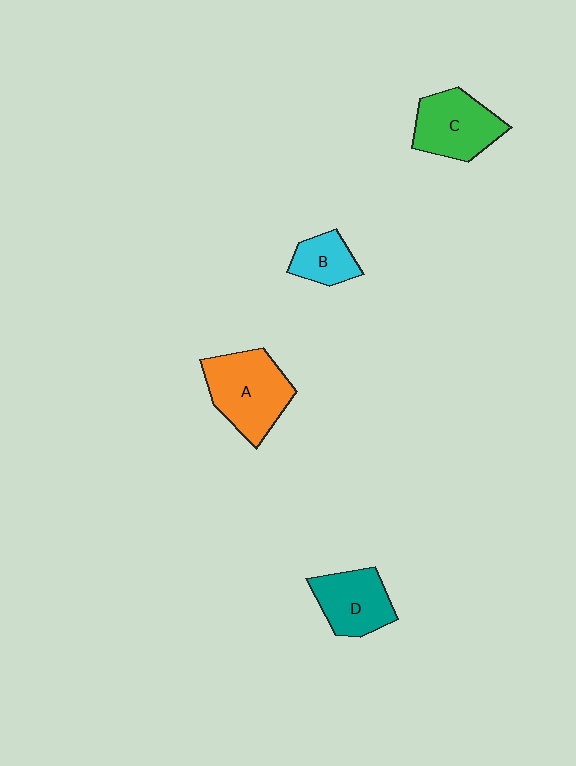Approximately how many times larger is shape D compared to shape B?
Approximately 1.6 times.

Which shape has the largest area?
Shape A (orange).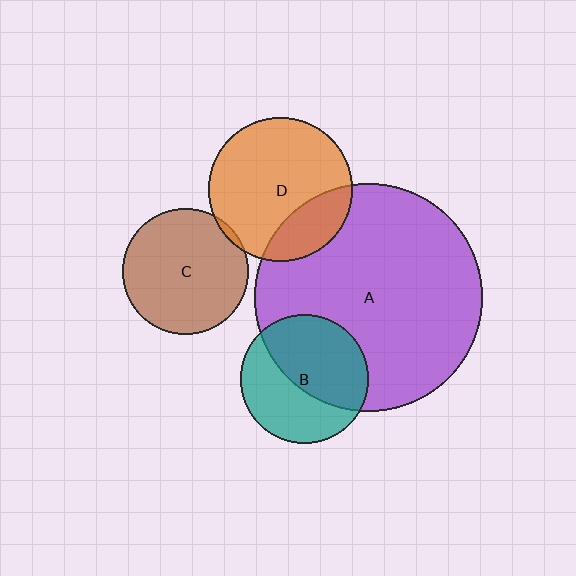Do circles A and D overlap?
Yes.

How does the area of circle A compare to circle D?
Approximately 2.5 times.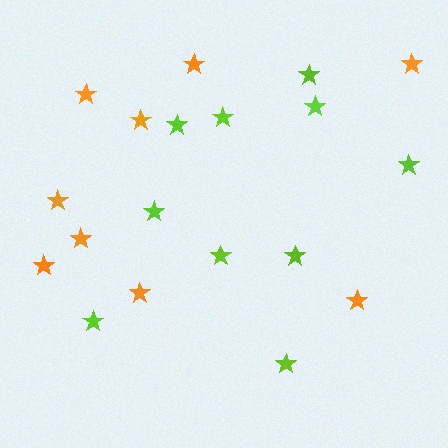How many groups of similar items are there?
There are 2 groups: one group of orange stars (9) and one group of lime stars (10).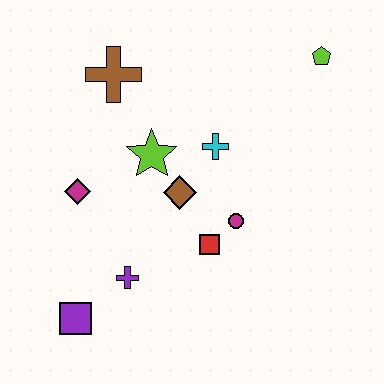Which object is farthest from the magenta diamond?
The lime pentagon is farthest from the magenta diamond.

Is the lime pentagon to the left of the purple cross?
No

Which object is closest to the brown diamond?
The lime star is closest to the brown diamond.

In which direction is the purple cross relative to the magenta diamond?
The purple cross is below the magenta diamond.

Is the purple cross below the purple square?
No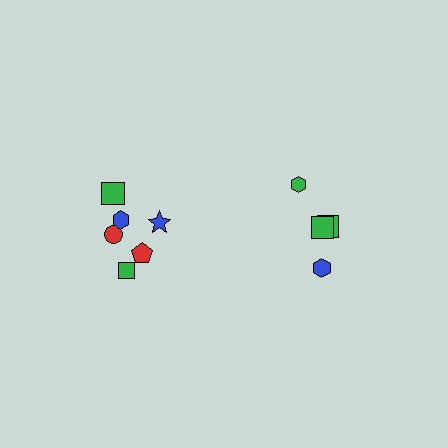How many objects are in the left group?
There are 6 objects.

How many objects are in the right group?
There are 4 objects.